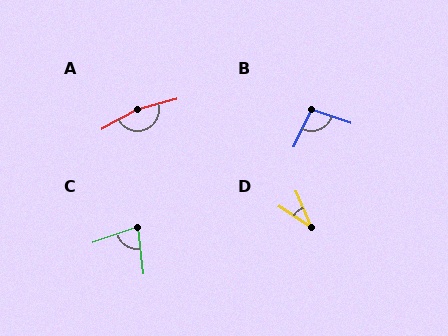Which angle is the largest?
A, at approximately 166 degrees.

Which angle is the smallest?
D, at approximately 34 degrees.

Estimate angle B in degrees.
Approximately 95 degrees.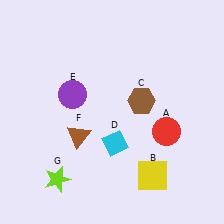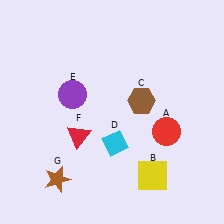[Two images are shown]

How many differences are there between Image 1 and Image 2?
There are 2 differences between the two images.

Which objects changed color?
F changed from brown to red. G changed from lime to brown.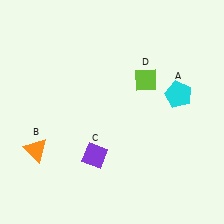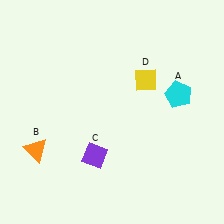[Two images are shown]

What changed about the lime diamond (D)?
In Image 1, D is lime. In Image 2, it changed to yellow.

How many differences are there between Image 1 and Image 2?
There is 1 difference between the two images.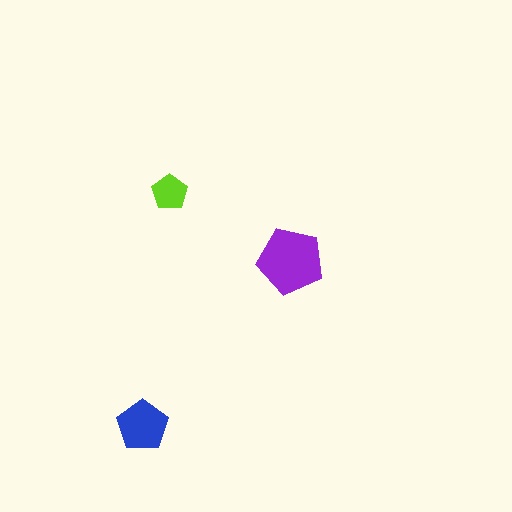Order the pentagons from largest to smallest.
the purple one, the blue one, the lime one.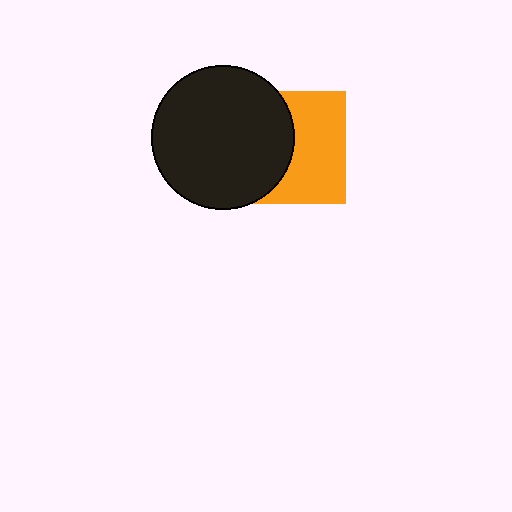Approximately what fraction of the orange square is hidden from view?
Roughly 47% of the orange square is hidden behind the black circle.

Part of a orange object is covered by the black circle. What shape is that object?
It is a square.